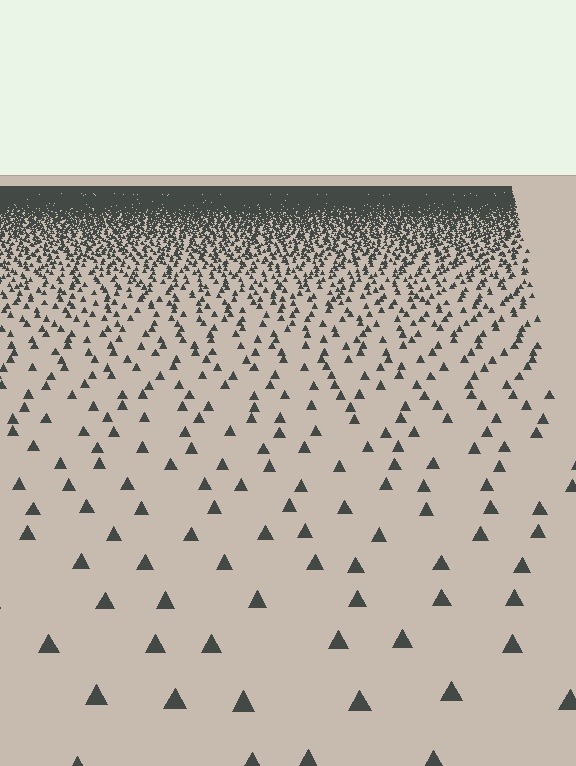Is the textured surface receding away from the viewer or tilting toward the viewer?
The surface is receding away from the viewer. Texture elements get smaller and denser toward the top.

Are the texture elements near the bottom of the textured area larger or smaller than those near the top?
Larger. Near the bottom, elements are closer to the viewer and appear at a bigger on-screen size.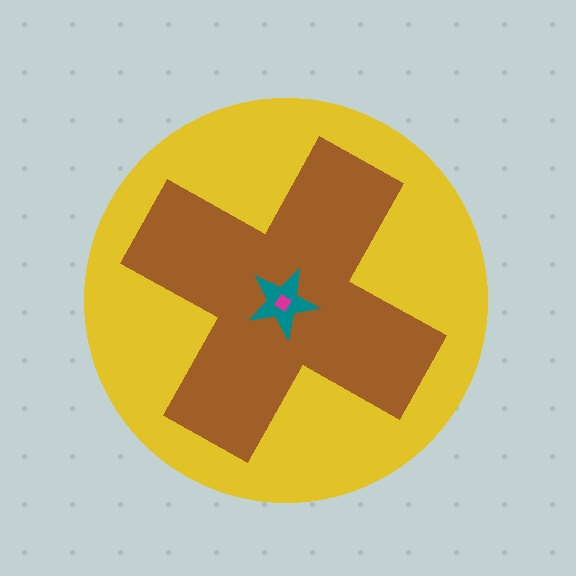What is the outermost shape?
The yellow circle.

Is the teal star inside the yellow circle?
Yes.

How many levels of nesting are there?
4.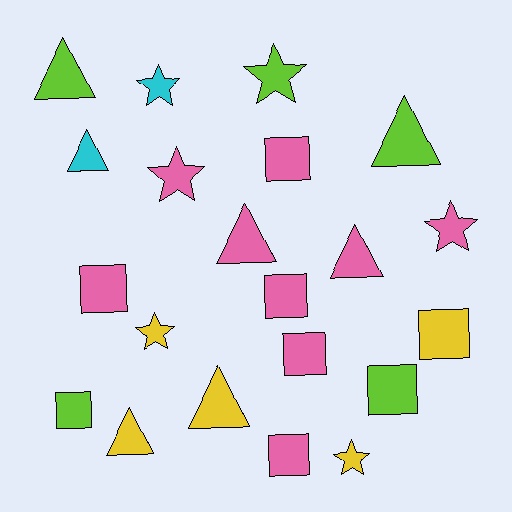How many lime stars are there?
There is 1 lime star.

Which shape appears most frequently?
Square, with 8 objects.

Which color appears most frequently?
Pink, with 9 objects.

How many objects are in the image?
There are 21 objects.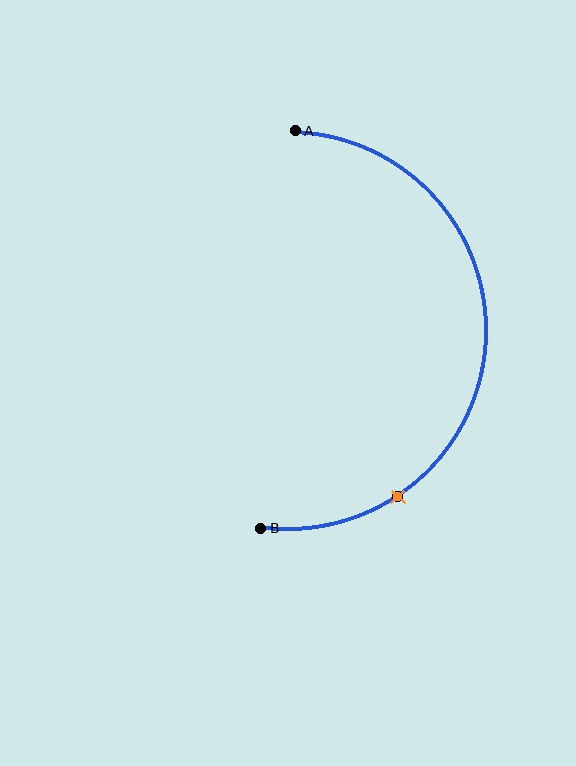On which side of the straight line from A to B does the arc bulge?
The arc bulges to the right of the straight line connecting A and B.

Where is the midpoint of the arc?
The arc midpoint is the point on the curve farthest from the straight line joining A and B. It sits to the right of that line.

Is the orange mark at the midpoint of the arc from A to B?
No. The orange mark lies on the arc but is closer to endpoint B. The arc midpoint would be at the point on the curve equidistant along the arc from both A and B.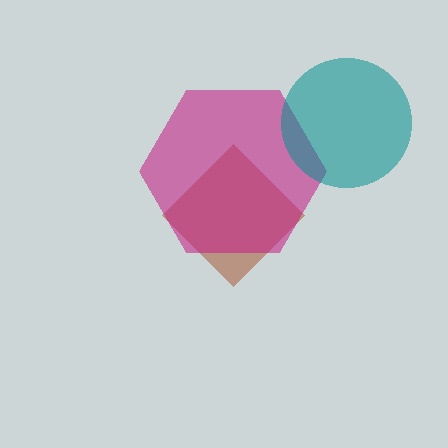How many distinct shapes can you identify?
There are 3 distinct shapes: a brown diamond, a magenta hexagon, a teal circle.